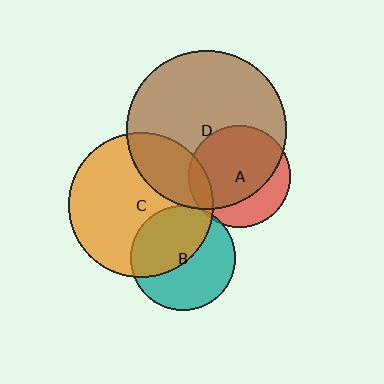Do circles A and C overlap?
Yes.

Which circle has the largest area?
Circle D (brown).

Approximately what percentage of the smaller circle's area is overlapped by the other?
Approximately 10%.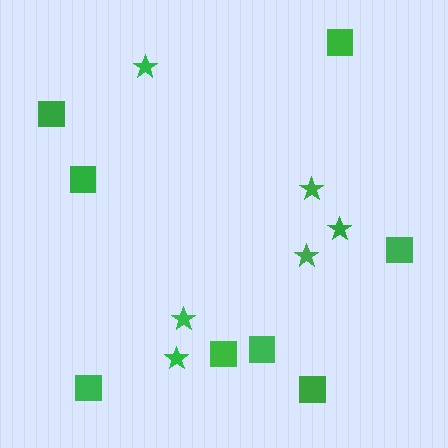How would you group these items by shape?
There are 2 groups: one group of squares (8) and one group of stars (6).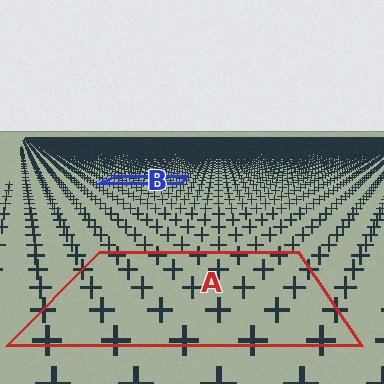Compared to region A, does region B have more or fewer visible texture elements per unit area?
Region B has more texture elements per unit area — they are packed more densely because it is farther away.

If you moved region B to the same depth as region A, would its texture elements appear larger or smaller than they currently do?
They would appear larger. At a closer depth, the same texture elements are projected at a bigger on-screen size.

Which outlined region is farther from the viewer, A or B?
Region B is farther from the viewer — the texture elements inside it appear smaller and more densely packed.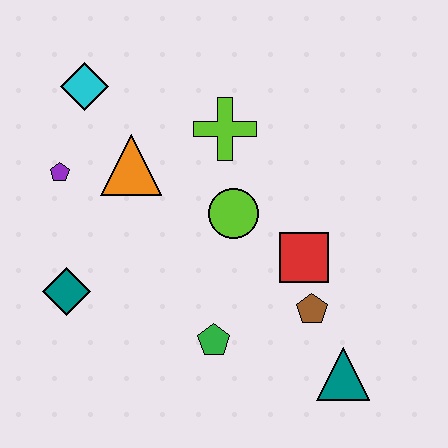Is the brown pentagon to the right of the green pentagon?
Yes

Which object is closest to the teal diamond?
The purple pentagon is closest to the teal diamond.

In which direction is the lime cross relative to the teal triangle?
The lime cross is above the teal triangle.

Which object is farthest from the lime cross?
The teal triangle is farthest from the lime cross.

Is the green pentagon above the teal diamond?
No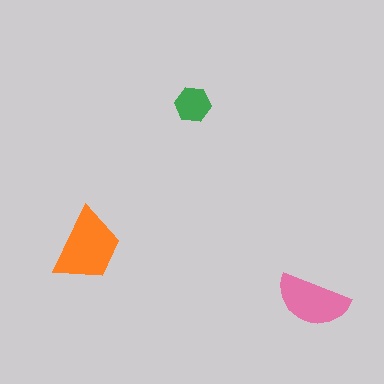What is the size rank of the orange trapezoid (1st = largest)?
1st.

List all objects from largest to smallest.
The orange trapezoid, the pink semicircle, the green hexagon.